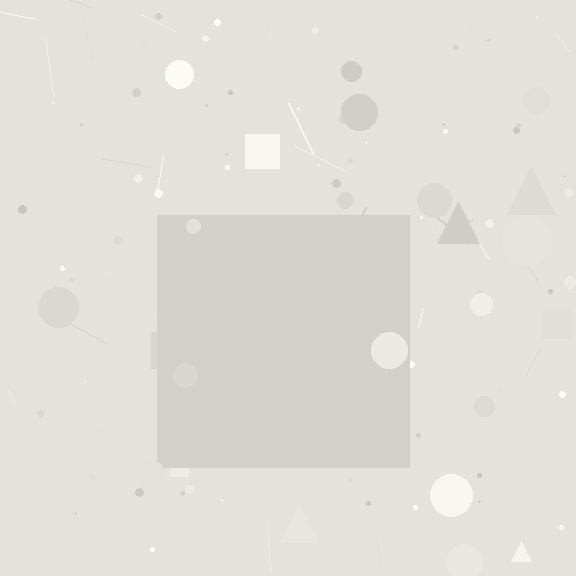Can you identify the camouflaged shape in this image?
The camouflaged shape is a square.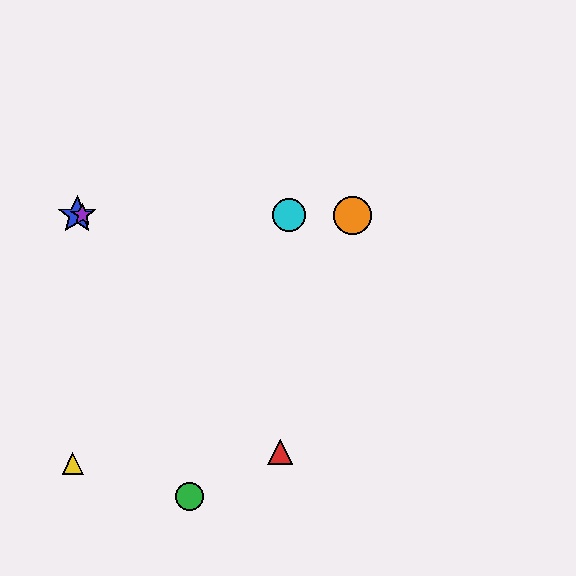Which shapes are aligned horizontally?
The blue star, the purple star, the orange circle, the cyan circle are aligned horizontally.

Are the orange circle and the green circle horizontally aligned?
No, the orange circle is at y≈215 and the green circle is at y≈497.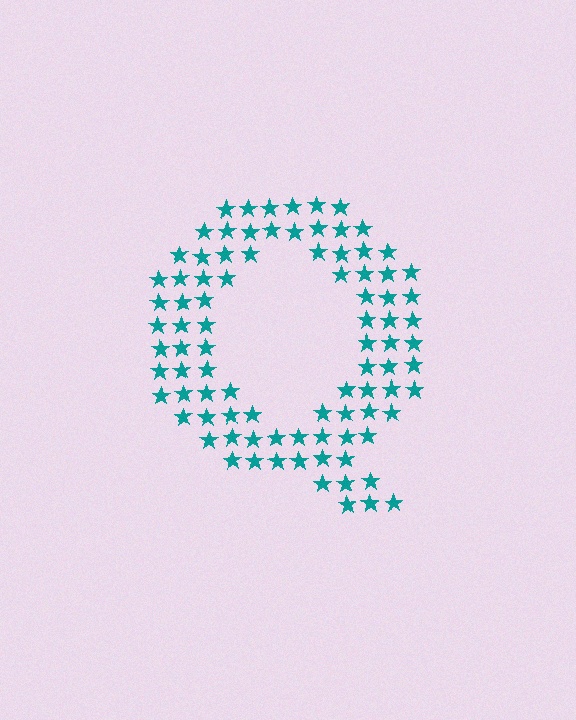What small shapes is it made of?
It is made of small stars.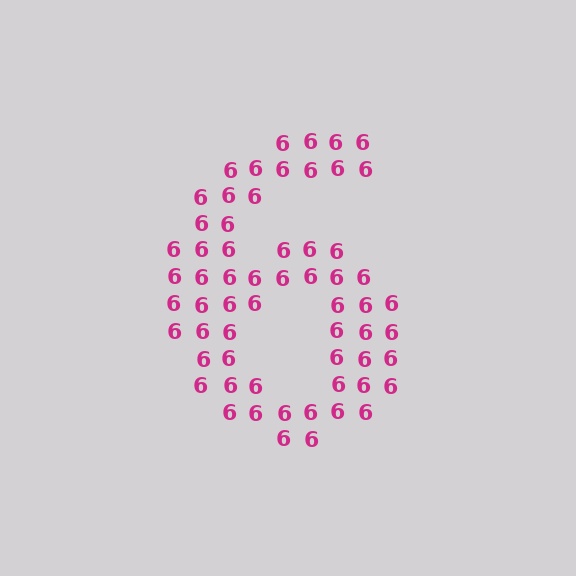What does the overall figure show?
The overall figure shows the digit 6.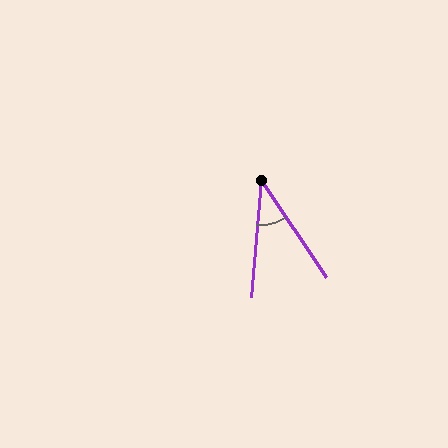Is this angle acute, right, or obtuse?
It is acute.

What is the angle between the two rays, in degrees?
Approximately 39 degrees.